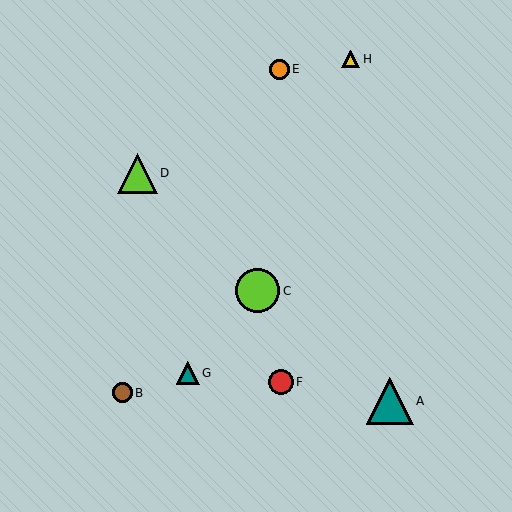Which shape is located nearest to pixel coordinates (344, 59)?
The yellow triangle (labeled H) at (351, 59) is nearest to that location.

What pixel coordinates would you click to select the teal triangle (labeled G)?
Click at (188, 373) to select the teal triangle G.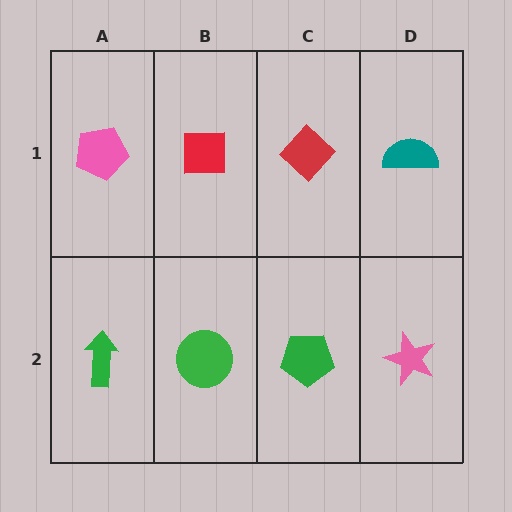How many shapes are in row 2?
4 shapes.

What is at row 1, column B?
A red square.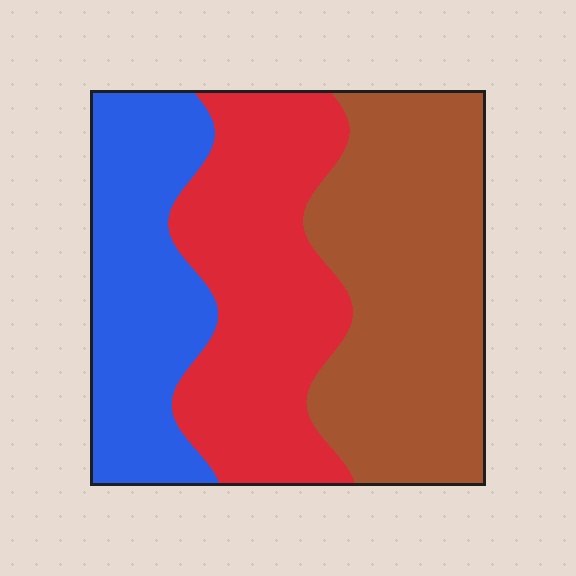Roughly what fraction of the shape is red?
Red takes up about one third (1/3) of the shape.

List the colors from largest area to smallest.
From largest to smallest: brown, red, blue.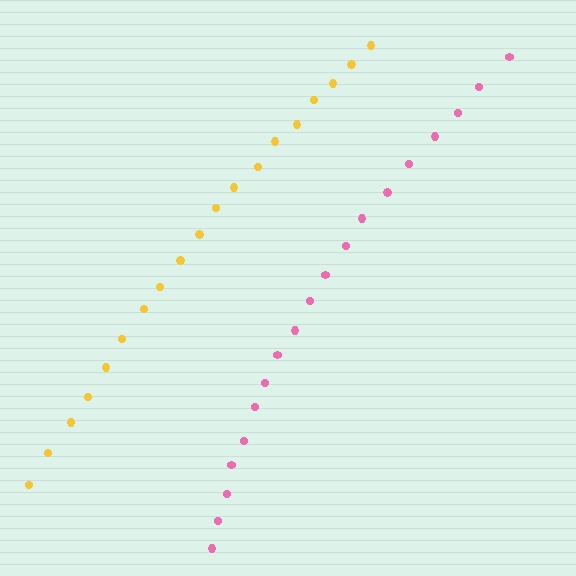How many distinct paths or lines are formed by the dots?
There are 2 distinct paths.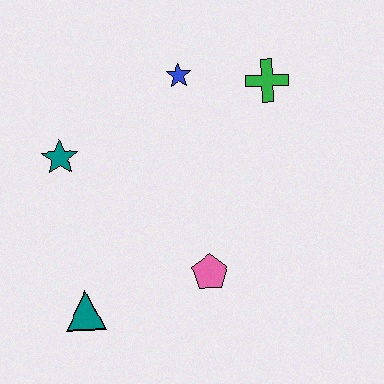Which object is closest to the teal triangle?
The pink pentagon is closest to the teal triangle.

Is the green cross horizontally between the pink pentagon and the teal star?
No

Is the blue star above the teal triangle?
Yes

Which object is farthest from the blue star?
The teal triangle is farthest from the blue star.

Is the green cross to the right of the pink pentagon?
Yes